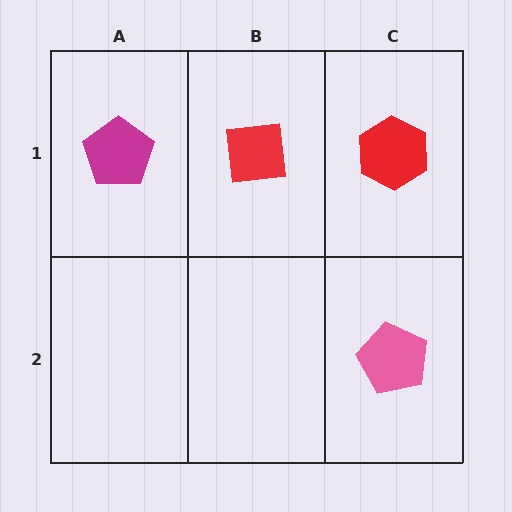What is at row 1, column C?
A red hexagon.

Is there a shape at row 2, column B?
No, that cell is empty.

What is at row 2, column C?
A pink pentagon.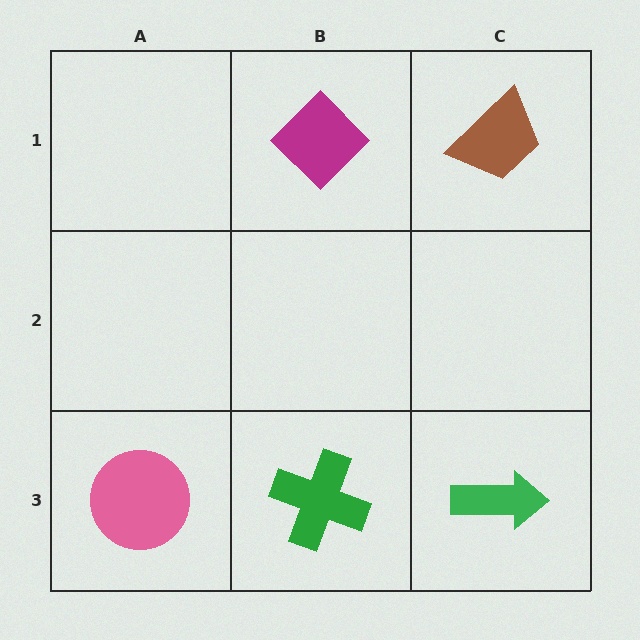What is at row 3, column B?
A green cross.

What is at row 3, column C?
A green arrow.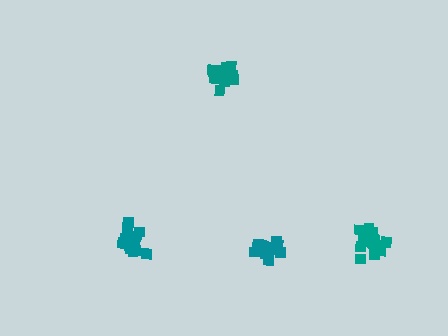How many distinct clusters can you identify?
There are 4 distinct clusters.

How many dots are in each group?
Group 1: 19 dots, Group 2: 17 dots, Group 3: 18 dots, Group 4: 16 dots (70 total).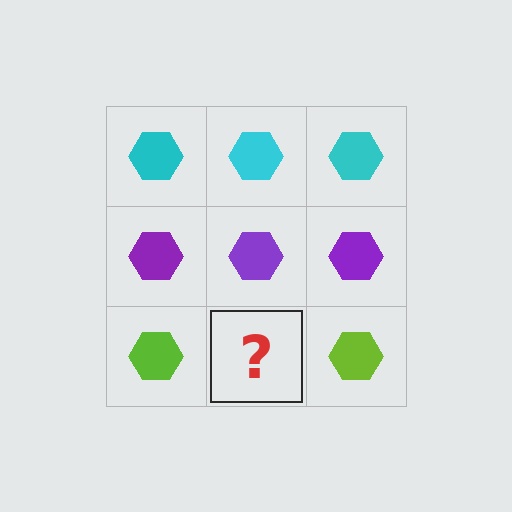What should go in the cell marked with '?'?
The missing cell should contain a lime hexagon.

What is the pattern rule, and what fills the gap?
The rule is that each row has a consistent color. The gap should be filled with a lime hexagon.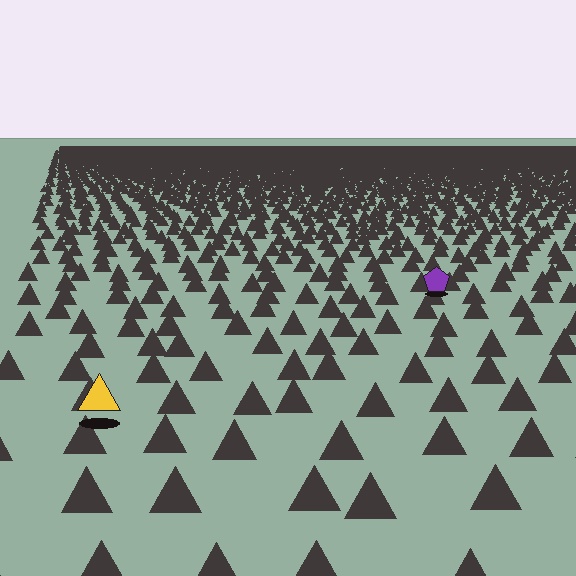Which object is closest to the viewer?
The yellow triangle is closest. The texture marks near it are larger and more spread out.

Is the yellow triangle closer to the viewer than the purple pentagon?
Yes. The yellow triangle is closer — you can tell from the texture gradient: the ground texture is coarser near it.